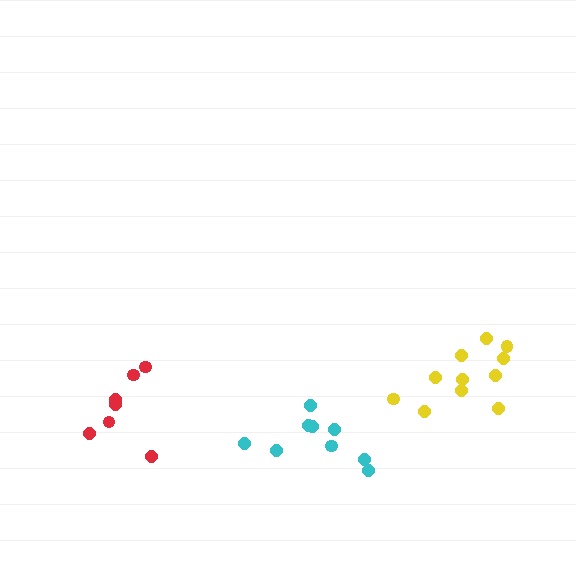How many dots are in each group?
Group 1: 9 dots, Group 2: 11 dots, Group 3: 7 dots (27 total).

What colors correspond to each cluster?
The clusters are colored: cyan, yellow, red.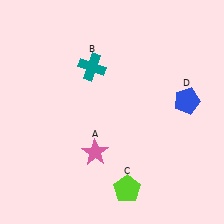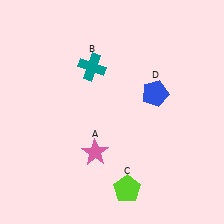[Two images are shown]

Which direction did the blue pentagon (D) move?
The blue pentagon (D) moved left.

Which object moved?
The blue pentagon (D) moved left.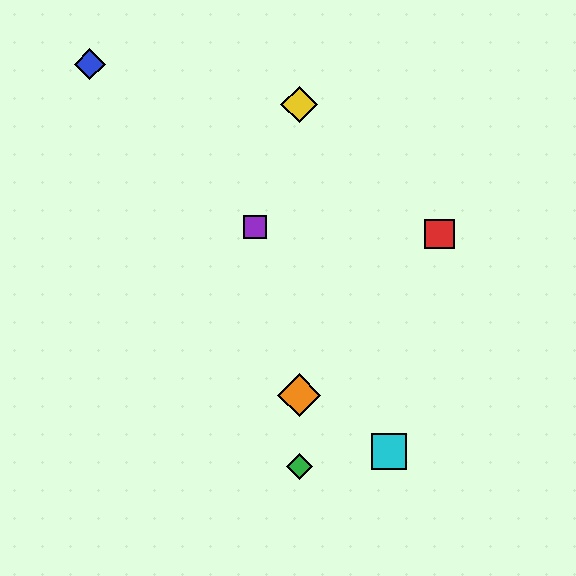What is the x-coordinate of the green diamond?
The green diamond is at x≈299.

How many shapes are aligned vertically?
3 shapes (the green diamond, the yellow diamond, the orange diamond) are aligned vertically.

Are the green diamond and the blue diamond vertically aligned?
No, the green diamond is at x≈299 and the blue diamond is at x≈90.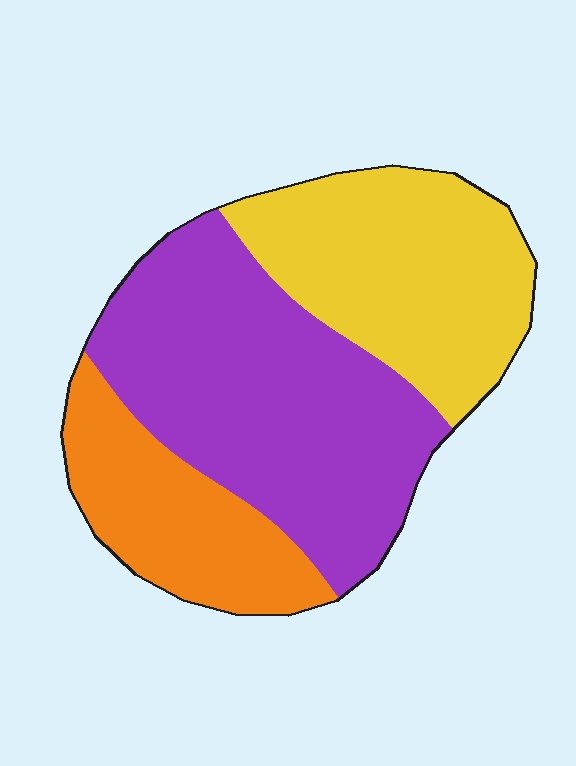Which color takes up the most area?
Purple, at roughly 45%.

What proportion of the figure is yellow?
Yellow covers around 30% of the figure.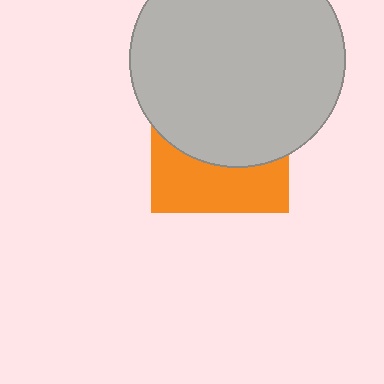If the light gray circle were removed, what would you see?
You would see the complete orange square.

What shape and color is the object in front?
The object in front is a light gray circle.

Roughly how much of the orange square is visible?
A small part of it is visible (roughly 40%).